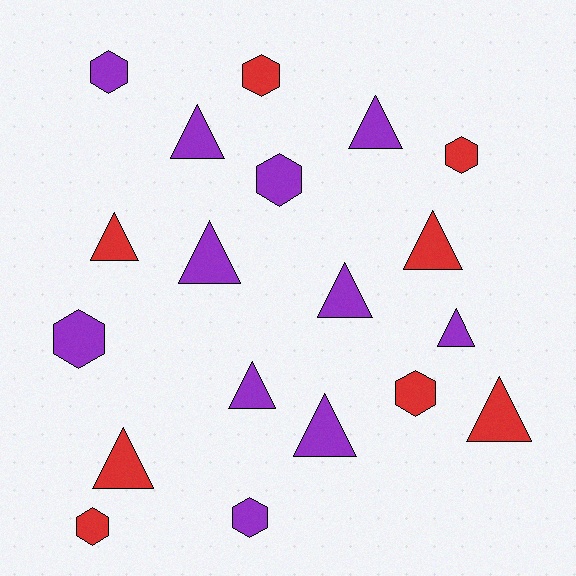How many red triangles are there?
There are 4 red triangles.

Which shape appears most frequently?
Triangle, with 11 objects.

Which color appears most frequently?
Purple, with 11 objects.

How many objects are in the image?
There are 19 objects.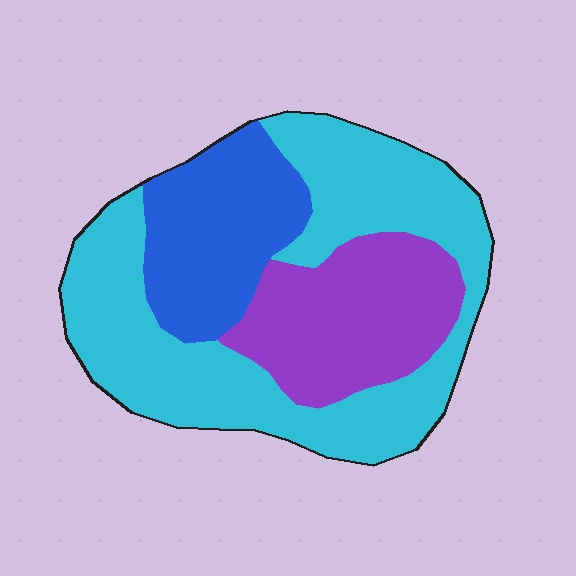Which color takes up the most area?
Cyan, at roughly 55%.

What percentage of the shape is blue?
Blue covers 22% of the shape.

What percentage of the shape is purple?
Purple covers roughly 25% of the shape.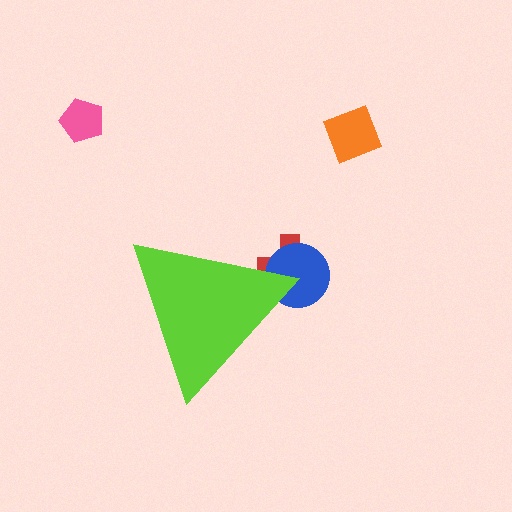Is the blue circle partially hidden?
Yes, the blue circle is partially hidden behind the lime triangle.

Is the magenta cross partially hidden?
Yes, the magenta cross is partially hidden behind the lime triangle.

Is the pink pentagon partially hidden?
No, the pink pentagon is fully visible.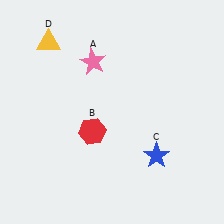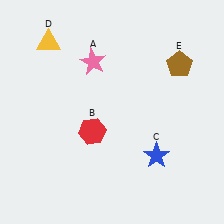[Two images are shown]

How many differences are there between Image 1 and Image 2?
There is 1 difference between the two images.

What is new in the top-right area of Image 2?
A brown pentagon (E) was added in the top-right area of Image 2.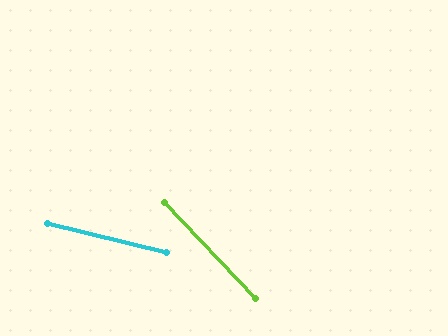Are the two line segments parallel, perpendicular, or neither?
Neither parallel nor perpendicular — they differ by about 33°.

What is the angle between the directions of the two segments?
Approximately 33 degrees.